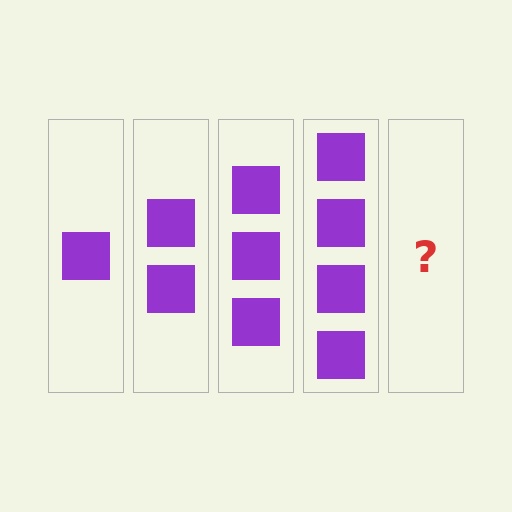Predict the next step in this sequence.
The next step is 5 squares.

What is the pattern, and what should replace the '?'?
The pattern is that each step adds one more square. The '?' should be 5 squares.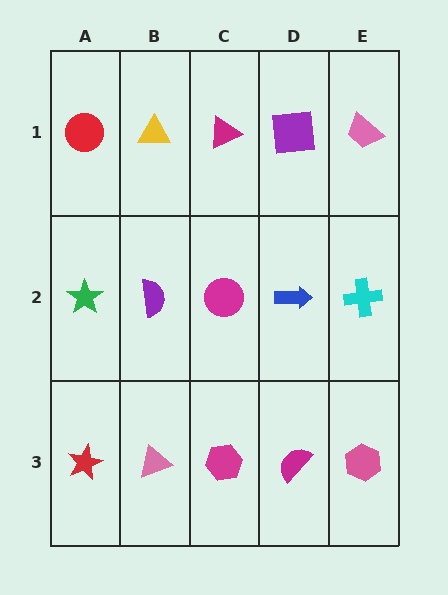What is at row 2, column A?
A green star.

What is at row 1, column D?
A purple square.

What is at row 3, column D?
A magenta semicircle.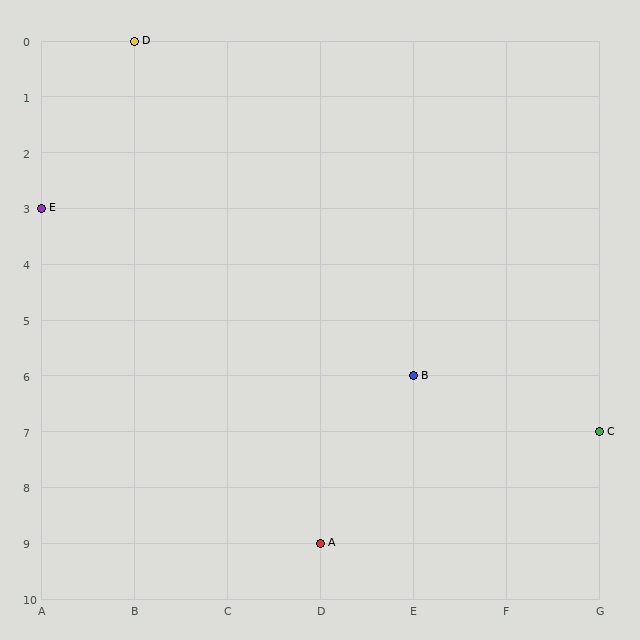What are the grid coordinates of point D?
Point D is at grid coordinates (B, 0).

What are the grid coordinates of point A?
Point A is at grid coordinates (D, 9).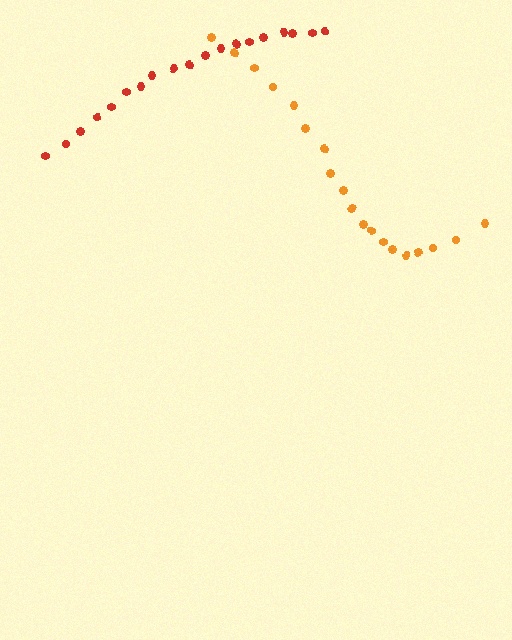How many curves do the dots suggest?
There are 2 distinct paths.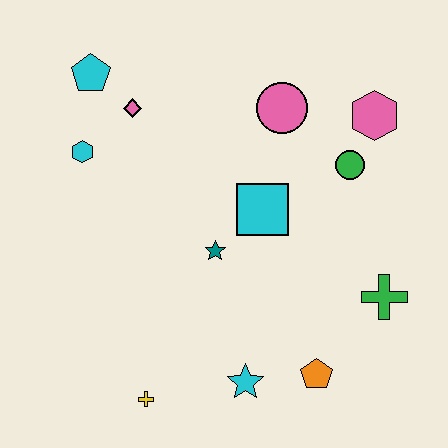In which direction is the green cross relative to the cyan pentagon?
The green cross is to the right of the cyan pentagon.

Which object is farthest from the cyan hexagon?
The green cross is farthest from the cyan hexagon.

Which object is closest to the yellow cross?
The cyan star is closest to the yellow cross.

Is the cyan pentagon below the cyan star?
No